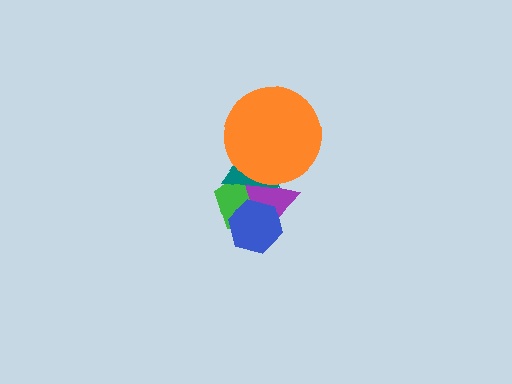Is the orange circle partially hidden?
No, no other shape covers it.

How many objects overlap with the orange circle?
3 objects overlap with the orange circle.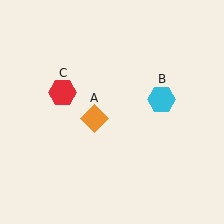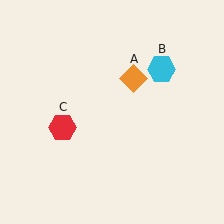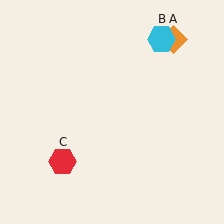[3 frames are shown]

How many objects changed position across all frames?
3 objects changed position: orange diamond (object A), cyan hexagon (object B), red hexagon (object C).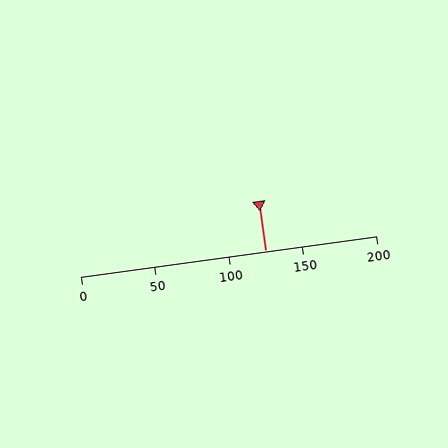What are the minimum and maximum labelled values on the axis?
The axis runs from 0 to 200.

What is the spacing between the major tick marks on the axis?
The major ticks are spaced 50 apart.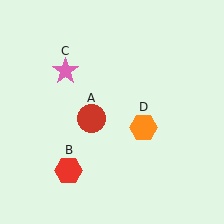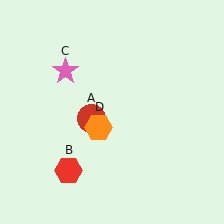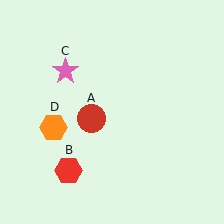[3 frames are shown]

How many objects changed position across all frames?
1 object changed position: orange hexagon (object D).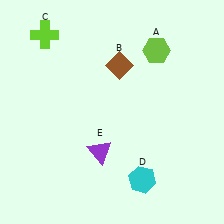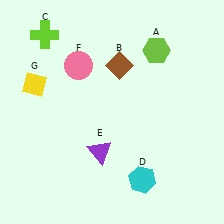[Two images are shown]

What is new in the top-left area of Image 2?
A pink circle (F) was added in the top-left area of Image 2.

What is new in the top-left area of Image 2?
A yellow diamond (G) was added in the top-left area of Image 2.